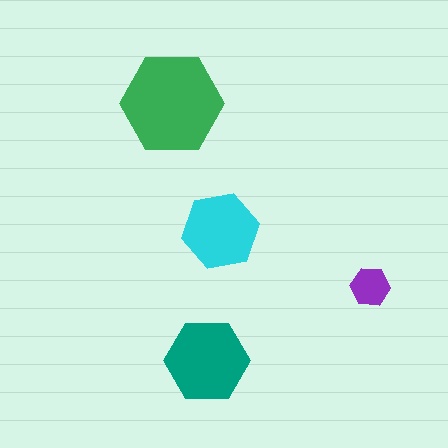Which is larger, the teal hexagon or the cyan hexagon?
The teal one.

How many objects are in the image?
There are 4 objects in the image.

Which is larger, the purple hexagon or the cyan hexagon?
The cyan one.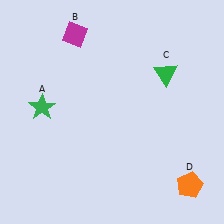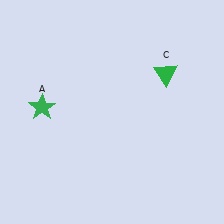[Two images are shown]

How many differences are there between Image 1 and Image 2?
There are 2 differences between the two images.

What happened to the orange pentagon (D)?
The orange pentagon (D) was removed in Image 2. It was in the bottom-right area of Image 1.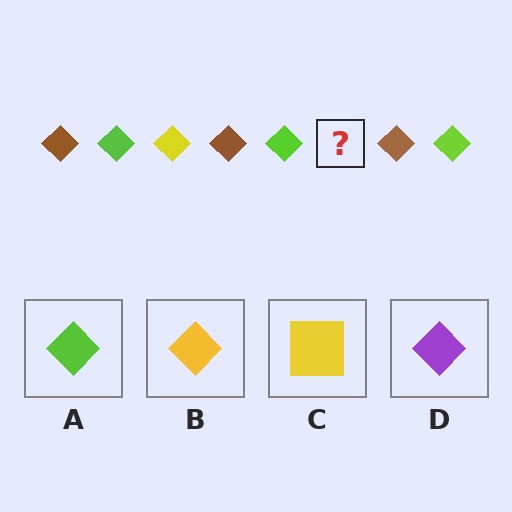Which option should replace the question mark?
Option B.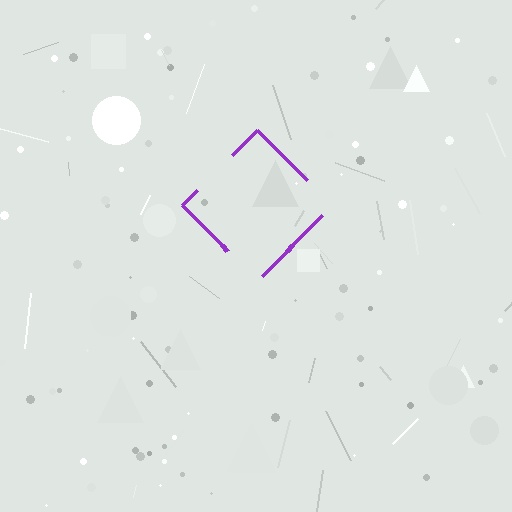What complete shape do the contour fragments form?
The contour fragments form a diamond.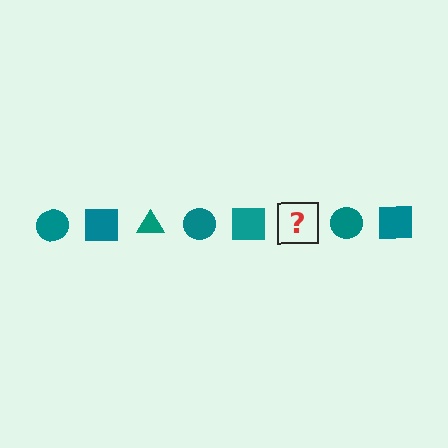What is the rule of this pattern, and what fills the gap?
The rule is that the pattern cycles through circle, square, triangle shapes in teal. The gap should be filled with a teal triangle.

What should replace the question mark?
The question mark should be replaced with a teal triangle.